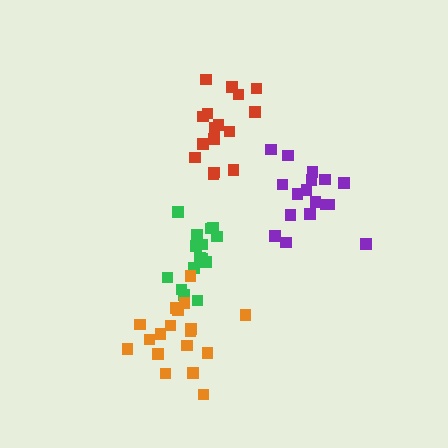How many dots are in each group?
Group 1: 15 dots, Group 2: 16 dots, Group 3: 19 dots, Group 4: 17 dots (67 total).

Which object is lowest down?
The orange cluster is bottommost.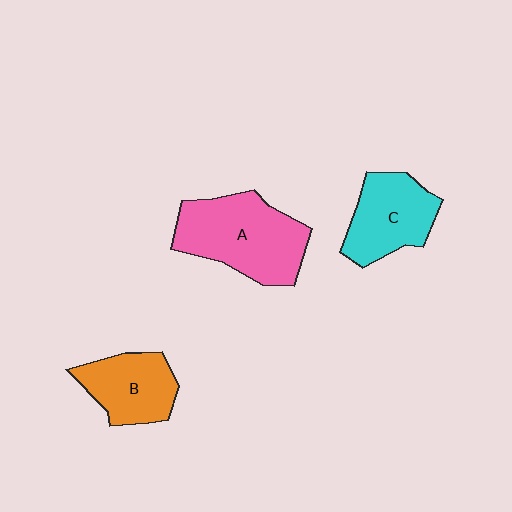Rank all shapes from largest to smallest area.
From largest to smallest: A (pink), C (cyan), B (orange).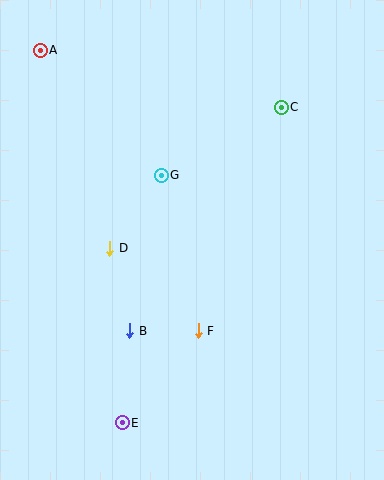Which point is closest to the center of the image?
Point G at (161, 175) is closest to the center.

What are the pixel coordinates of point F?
Point F is at (198, 331).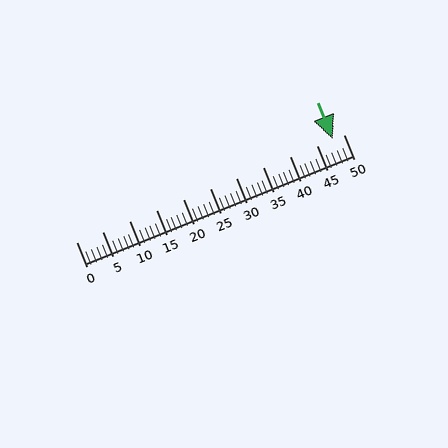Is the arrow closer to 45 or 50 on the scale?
The arrow is closer to 50.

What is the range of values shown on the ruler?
The ruler shows values from 0 to 50.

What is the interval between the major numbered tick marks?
The major tick marks are spaced 5 units apart.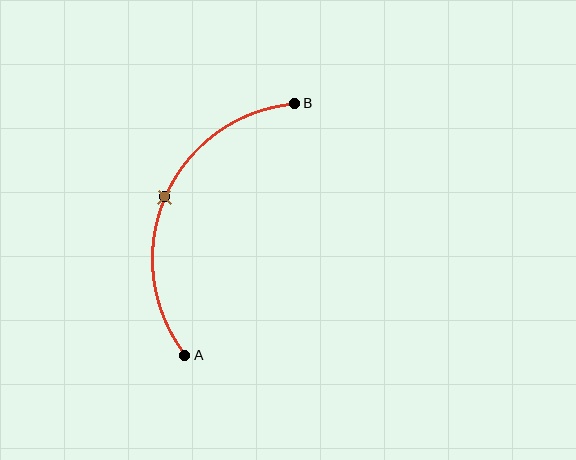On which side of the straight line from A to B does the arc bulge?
The arc bulges to the left of the straight line connecting A and B.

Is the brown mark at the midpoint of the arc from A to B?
Yes. The brown mark lies on the arc at equal arc-length from both A and B — it is the arc midpoint.